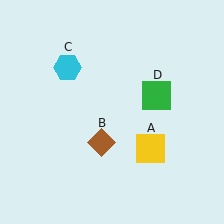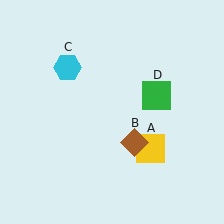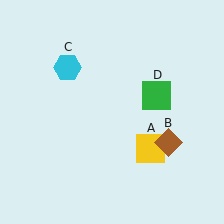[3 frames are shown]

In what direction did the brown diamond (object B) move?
The brown diamond (object B) moved right.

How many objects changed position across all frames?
1 object changed position: brown diamond (object B).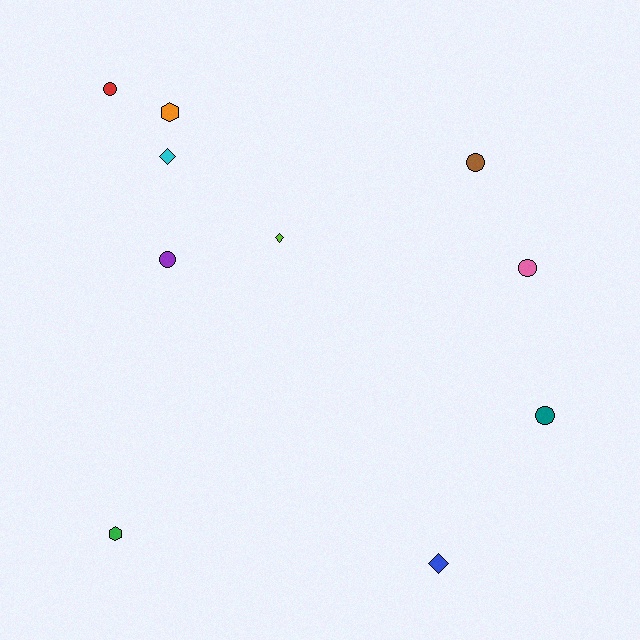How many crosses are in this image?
There are no crosses.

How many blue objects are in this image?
There is 1 blue object.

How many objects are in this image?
There are 10 objects.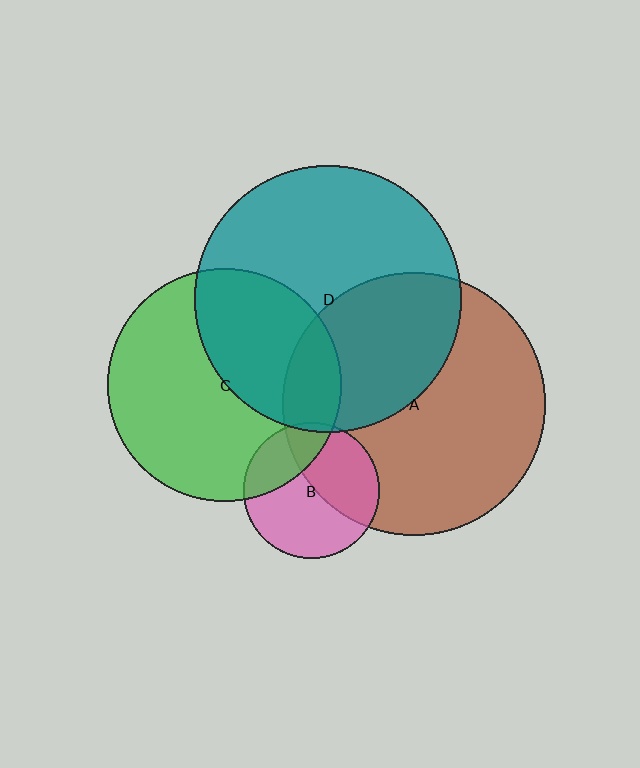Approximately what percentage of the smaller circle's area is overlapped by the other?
Approximately 5%.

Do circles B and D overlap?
Yes.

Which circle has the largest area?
Circle D (teal).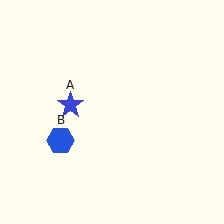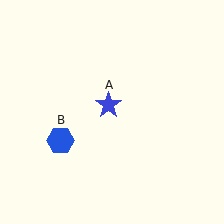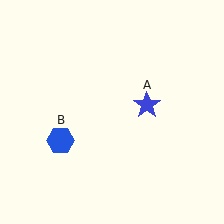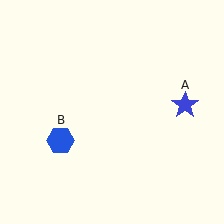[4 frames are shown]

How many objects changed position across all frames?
1 object changed position: blue star (object A).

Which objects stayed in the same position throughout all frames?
Blue hexagon (object B) remained stationary.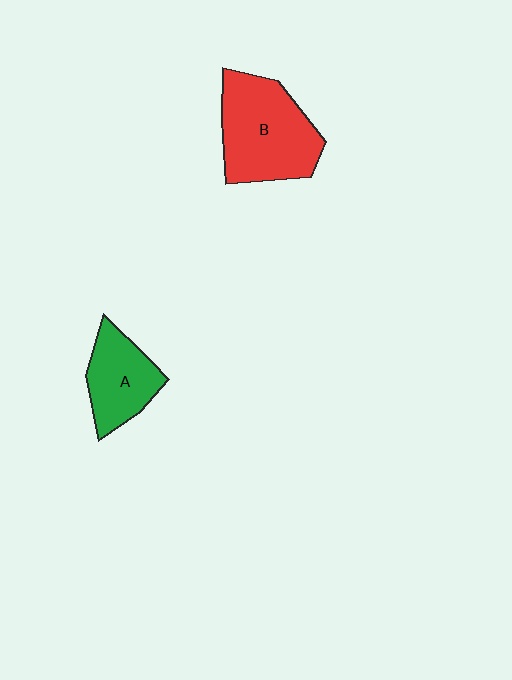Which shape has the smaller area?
Shape A (green).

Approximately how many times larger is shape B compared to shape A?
Approximately 1.6 times.